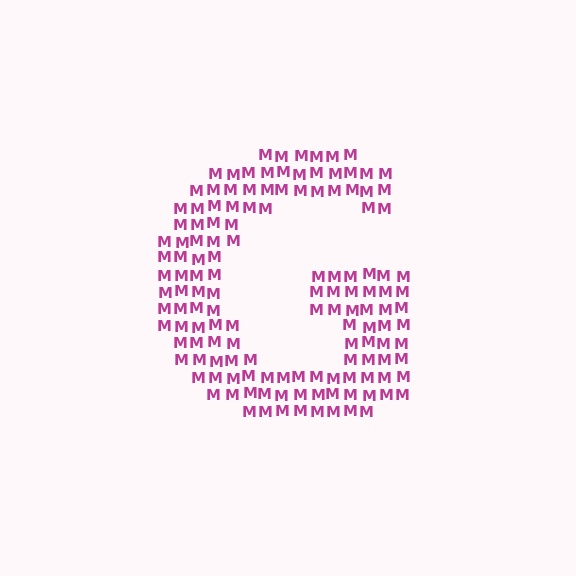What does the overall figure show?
The overall figure shows the letter G.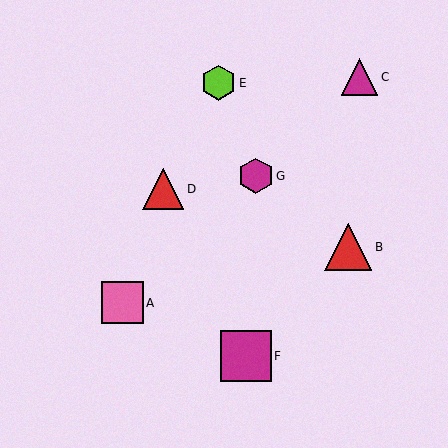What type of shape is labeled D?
Shape D is a red triangle.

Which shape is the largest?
The magenta square (labeled F) is the largest.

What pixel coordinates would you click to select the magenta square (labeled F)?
Click at (246, 356) to select the magenta square F.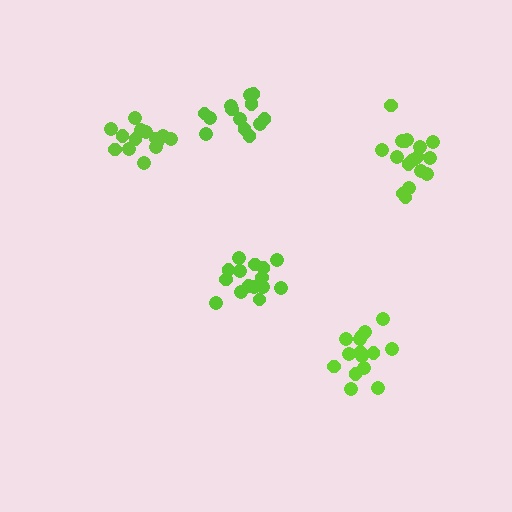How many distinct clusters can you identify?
There are 5 distinct clusters.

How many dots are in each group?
Group 1: 18 dots, Group 2: 15 dots, Group 3: 15 dots, Group 4: 13 dots, Group 5: 14 dots (75 total).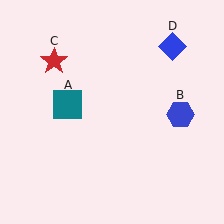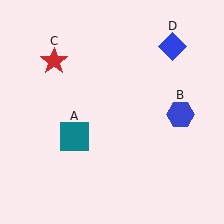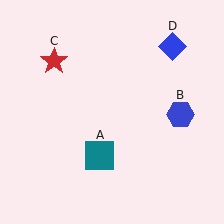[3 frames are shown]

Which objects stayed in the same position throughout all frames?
Blue hexagon (object B) and red star (object C) and blue diamond (object D) remained stationary.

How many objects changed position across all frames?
1 object changed position: teal square (object A).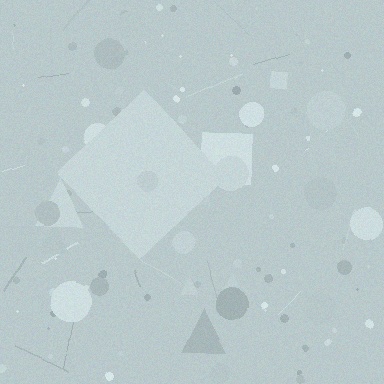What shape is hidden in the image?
A diamond is hidden in the image.